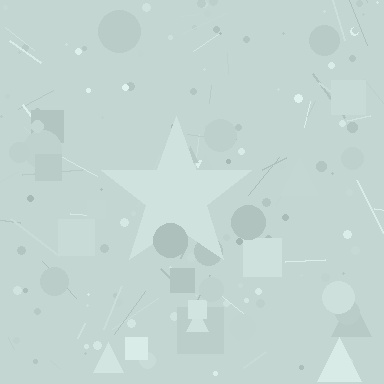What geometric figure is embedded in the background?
A star is embedded in the background.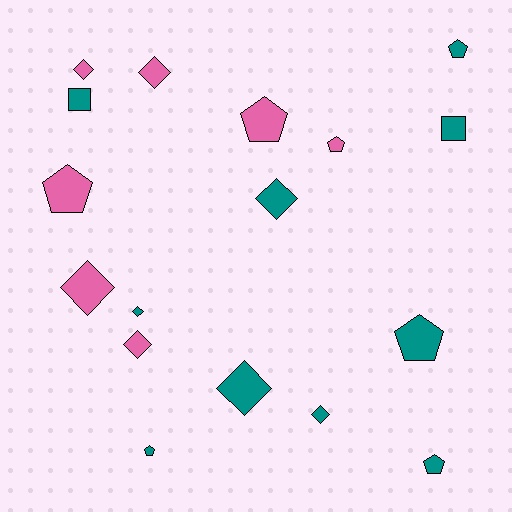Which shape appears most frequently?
Diamond, with 8 objects.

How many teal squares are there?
There are 2 teal squares.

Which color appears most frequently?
Teal, with 10 objects.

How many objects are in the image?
There are 17 objects.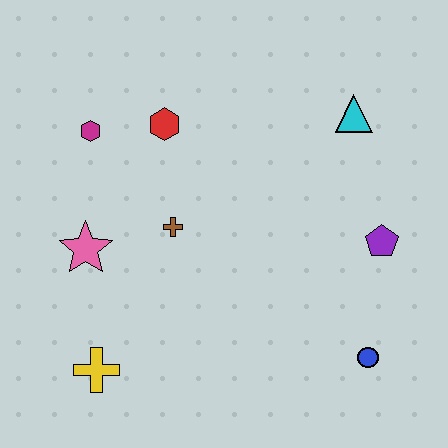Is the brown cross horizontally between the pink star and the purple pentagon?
Yes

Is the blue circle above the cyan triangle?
No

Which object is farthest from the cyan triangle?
The yellow cross is farthest from the cyan triangle.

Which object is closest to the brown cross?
The pink star is closest to the brown cross.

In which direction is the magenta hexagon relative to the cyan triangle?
The magenta hexagon is to the left of the cyan triangle.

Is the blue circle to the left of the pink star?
No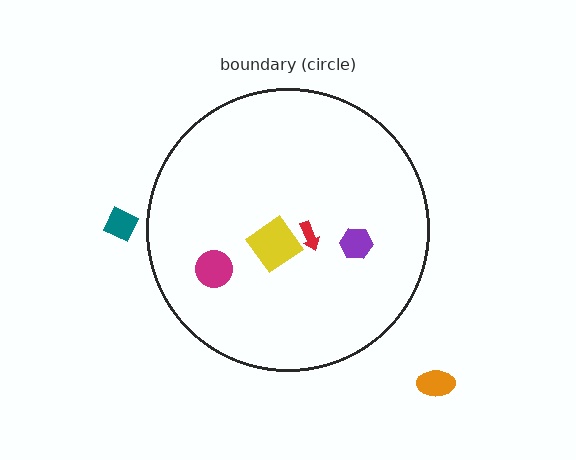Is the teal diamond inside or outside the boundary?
Outside.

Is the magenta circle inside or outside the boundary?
Inside.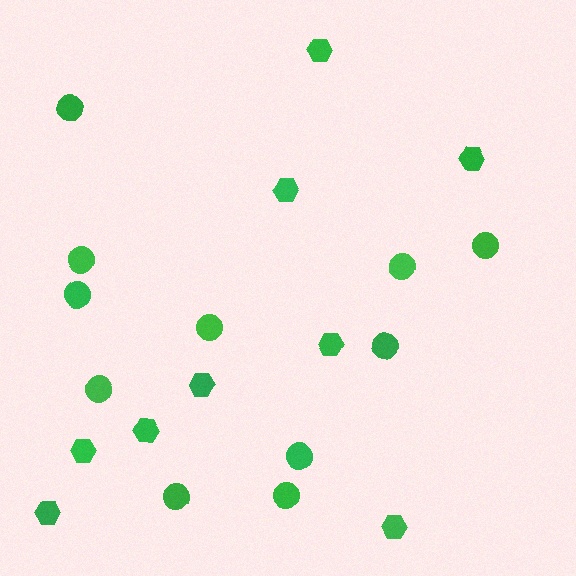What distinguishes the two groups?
There are 2 groups: one group of circles (11) and one group of hexagons (9).